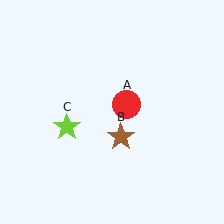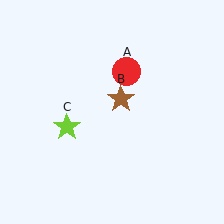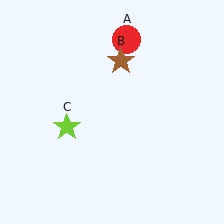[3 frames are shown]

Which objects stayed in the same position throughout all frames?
Lime star (object C) remained stationary.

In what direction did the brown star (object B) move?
The brown star (object B) moved up.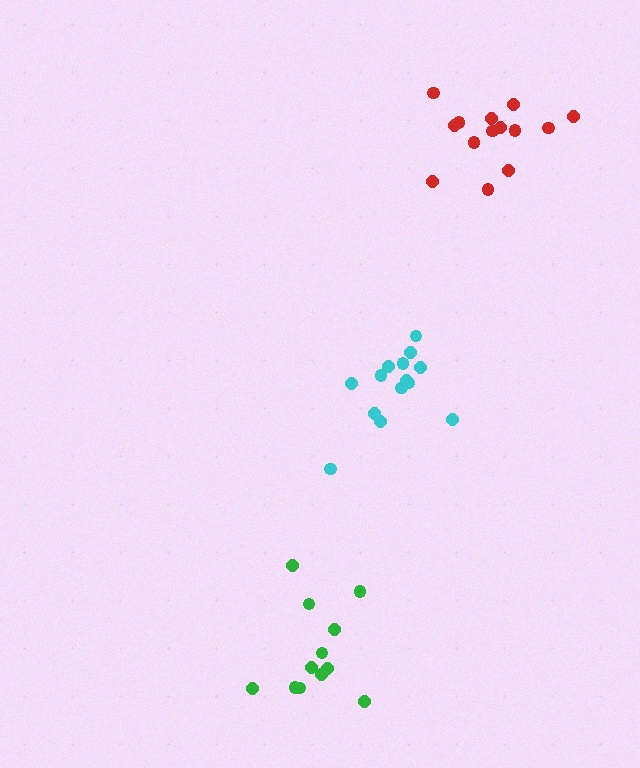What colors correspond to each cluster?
The clusters are colored: cyan, red, green.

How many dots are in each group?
Group 1: 14 dots, Group 2: 14 dots, Group 3: 12 dots (40 total).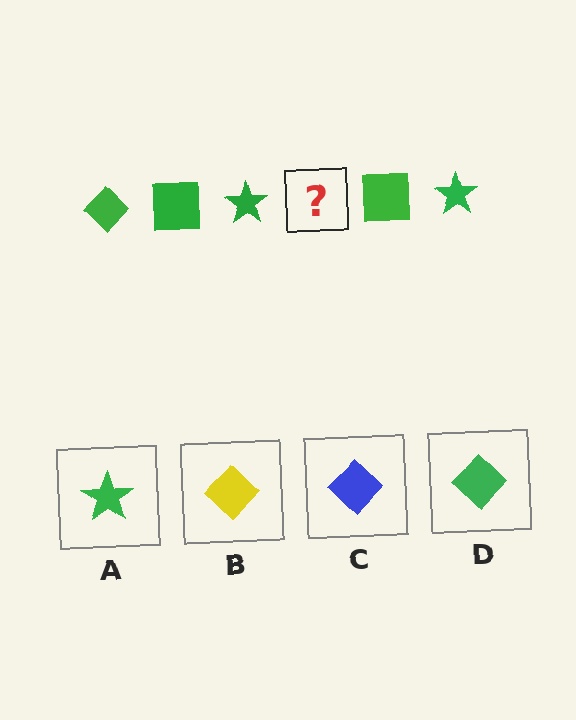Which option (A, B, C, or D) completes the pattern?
D.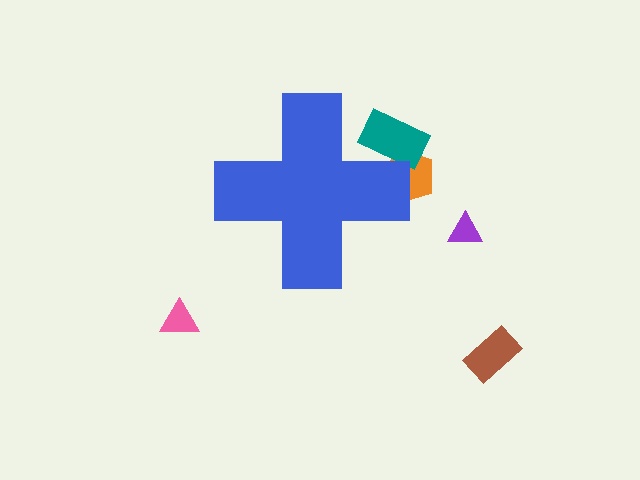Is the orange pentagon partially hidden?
Yes, the orange pentagon is partially hidden behind the blue cross.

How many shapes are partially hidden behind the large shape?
2 shapes are partially hidden.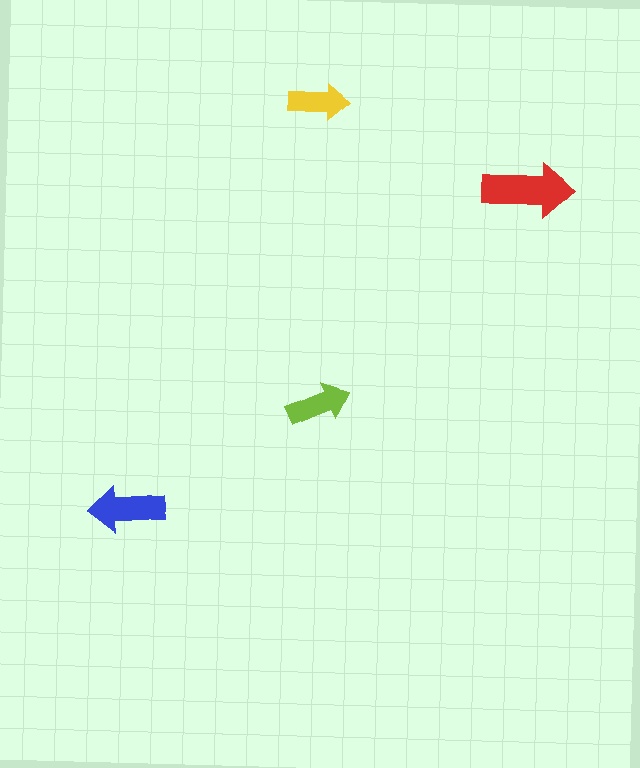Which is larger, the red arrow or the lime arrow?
The red one.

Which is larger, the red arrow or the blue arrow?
The red one.